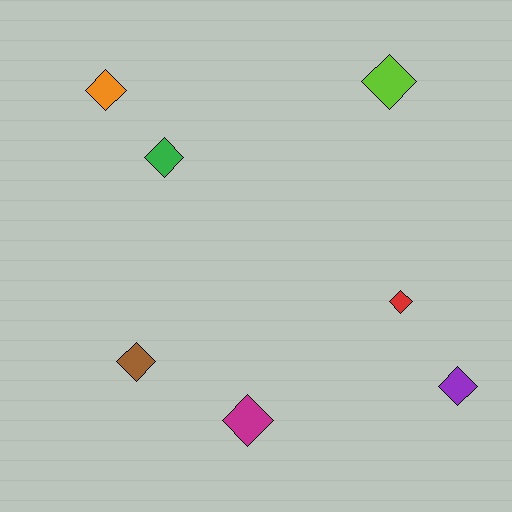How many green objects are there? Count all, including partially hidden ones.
There is 1 green object.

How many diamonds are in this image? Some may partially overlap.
There are 7 diamonds.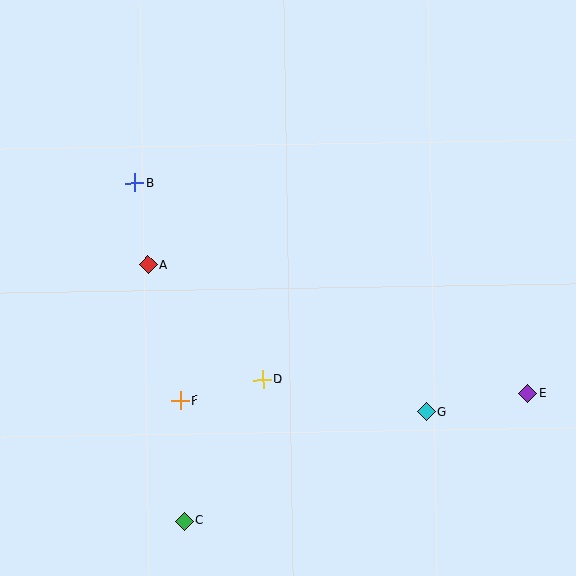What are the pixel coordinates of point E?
Point E is at (527, 393).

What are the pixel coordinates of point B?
Point B is at (135, 183).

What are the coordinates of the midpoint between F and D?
The midpoint between F and D is at (221, 390).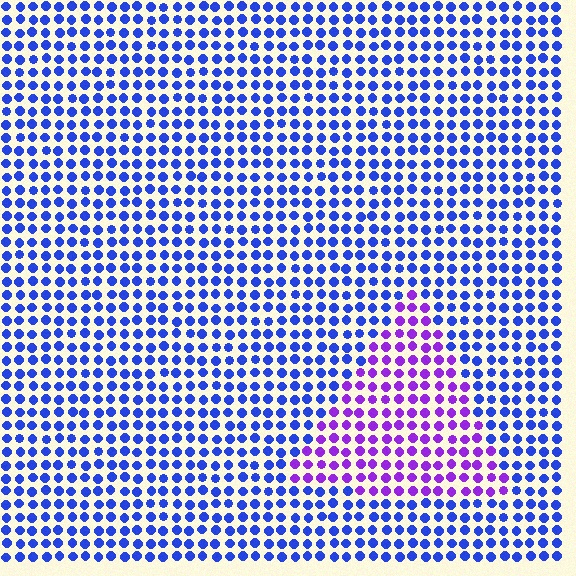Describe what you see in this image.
The image is filled with small blue elements in a uniform arrangement. A triangle-shaped region is visible where the elements are tinted to a slightly different hue, forming a subtle color boundary.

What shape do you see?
I see a triangle.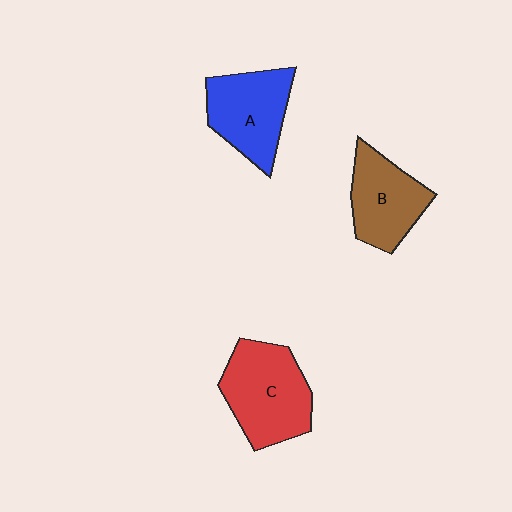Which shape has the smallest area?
Shape B (brown).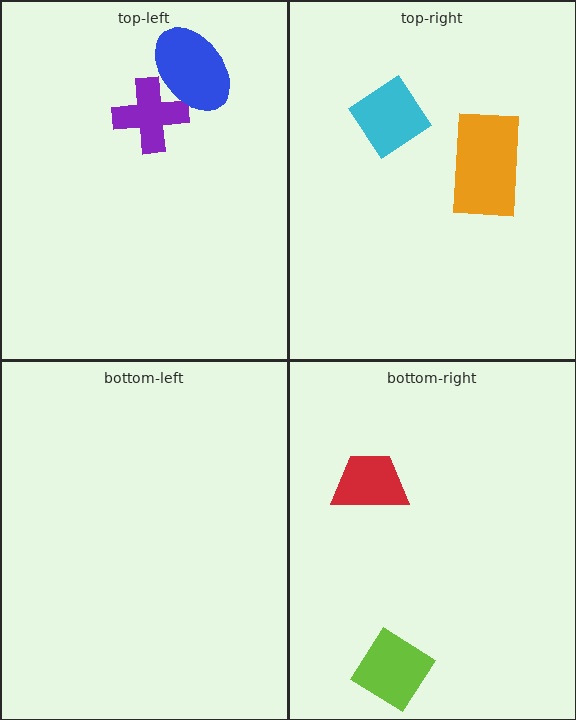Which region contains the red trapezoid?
The bottom-right region.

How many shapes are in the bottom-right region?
2.